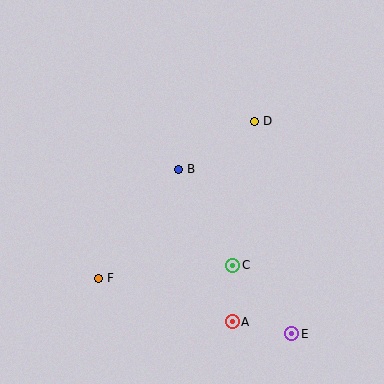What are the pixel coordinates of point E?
Point E is at (292, 334).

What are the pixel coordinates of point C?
Point C is at (233, 265).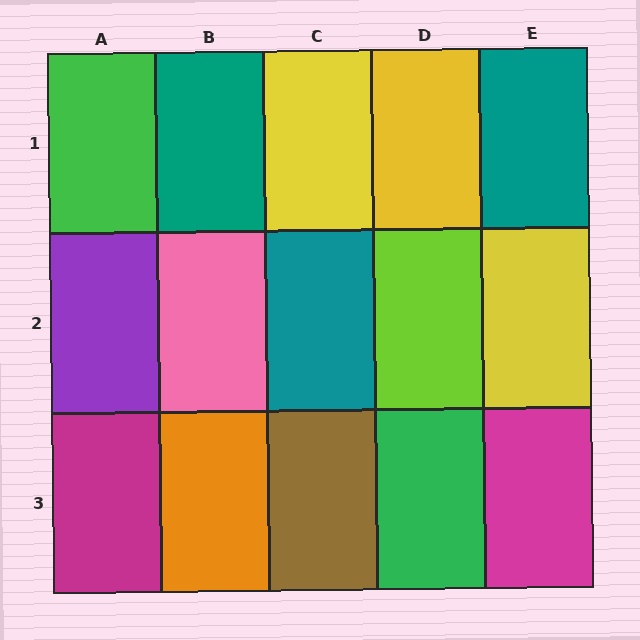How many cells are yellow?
3 cells are yellow.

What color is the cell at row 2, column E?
Yellow.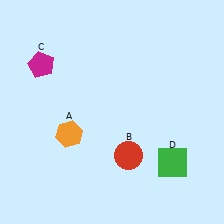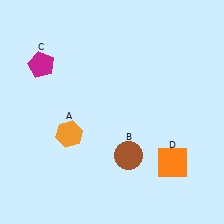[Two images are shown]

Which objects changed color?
B changed from red to brown. D changed from green to orange.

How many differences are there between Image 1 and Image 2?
There are 2 differences between the two images.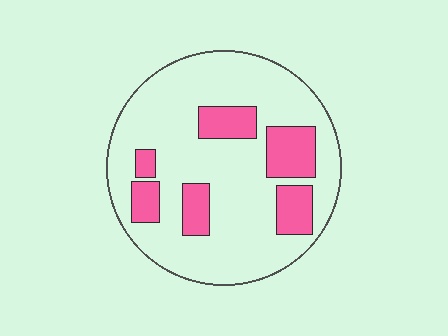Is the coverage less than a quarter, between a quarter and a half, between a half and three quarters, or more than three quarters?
Less than a quarter.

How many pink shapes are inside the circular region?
6.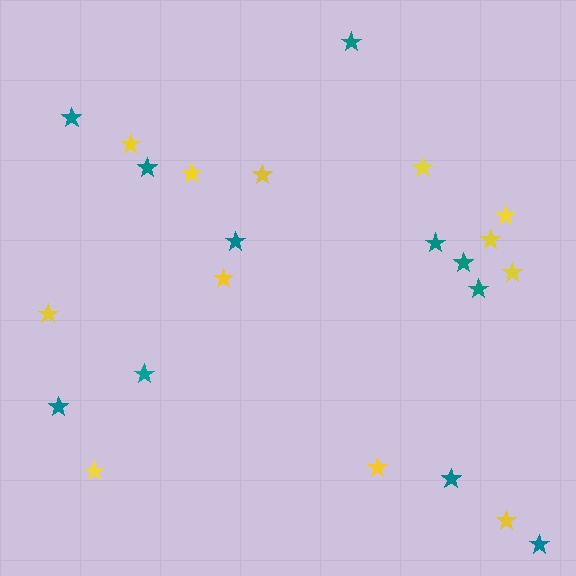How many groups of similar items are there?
There are 2 groups: one group of yellow stars (12) and one group of teal stars (11).